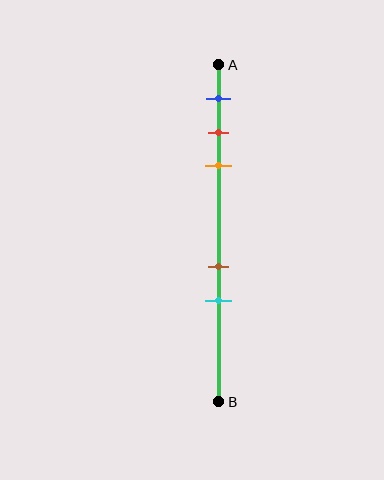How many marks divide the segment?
There are 5 marks dividing the segment.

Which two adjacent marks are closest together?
The red and orange marks are the closest adjacent pair.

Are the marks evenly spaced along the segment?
No, the marks are not evenly spaced.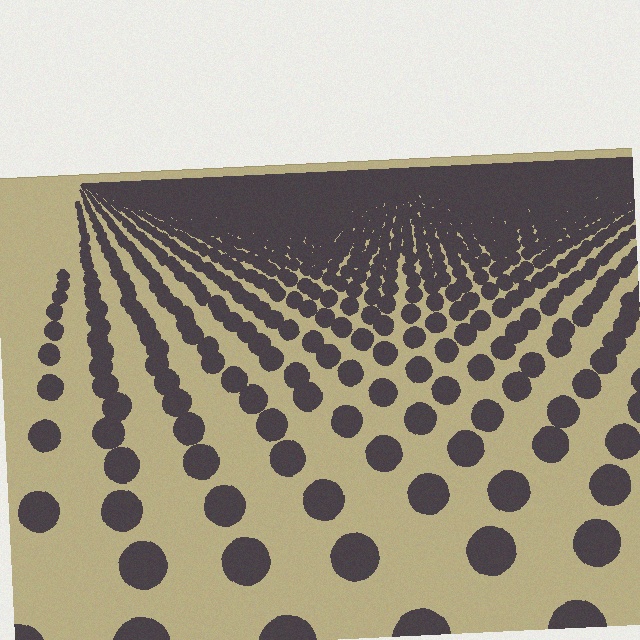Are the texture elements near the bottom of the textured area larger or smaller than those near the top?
Larger. Near the bottom, elements are closer to the viewer and appear at a bigger on-screen size.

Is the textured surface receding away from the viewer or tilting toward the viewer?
The surface is receding away from the viewer. Texture elements get smaller and denser toward the top.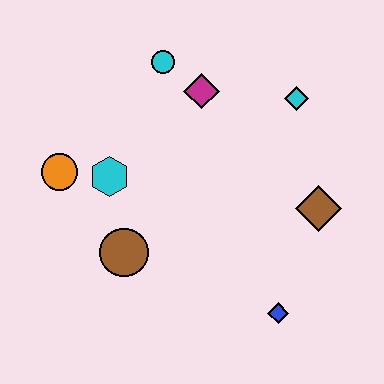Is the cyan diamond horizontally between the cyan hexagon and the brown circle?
No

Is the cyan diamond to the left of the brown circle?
No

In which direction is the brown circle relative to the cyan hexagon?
The brown circle is below the cyan hexagon.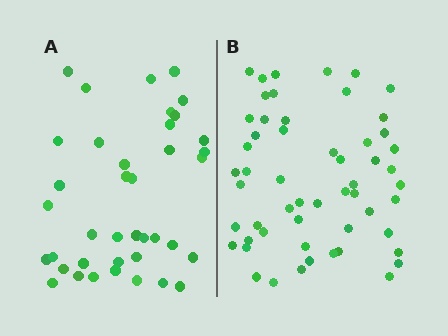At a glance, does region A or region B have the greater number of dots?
Region B (the right region) has more dots.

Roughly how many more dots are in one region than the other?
Region B has approximately 15 more dots than region A.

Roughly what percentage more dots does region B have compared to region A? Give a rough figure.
About 40% more.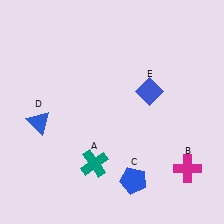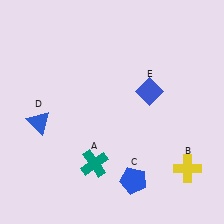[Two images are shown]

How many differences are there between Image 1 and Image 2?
There is 1 difference between the two images.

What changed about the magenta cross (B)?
In Image 1, B is magenta. In Image 2, it changed to yellow.